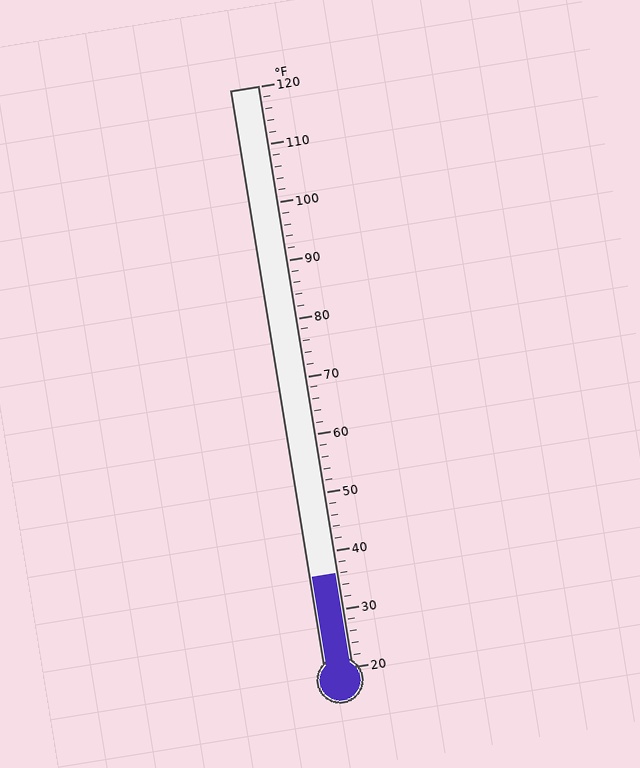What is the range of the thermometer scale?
The thermometer scale ranges from 20°F to 120°F.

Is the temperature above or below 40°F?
The temperature is below 40°F.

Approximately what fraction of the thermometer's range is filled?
The thermometer is filled to approximately 15% of its range.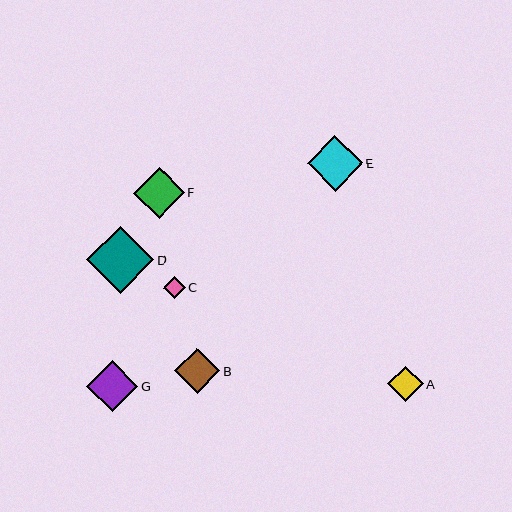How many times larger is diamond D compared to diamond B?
Diamond D is approximately 1.5 times the size of diamond B.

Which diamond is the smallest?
Diamond C is the smallest with a size of approximately 22 pixels.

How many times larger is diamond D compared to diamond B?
Diamond D is approximately 1.5 times the size of diamond B.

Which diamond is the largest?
Diamond D is the largest with a size of approximately 67 pixels.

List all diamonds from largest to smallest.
From largest to smallest: D, E, G, F, B, A, C.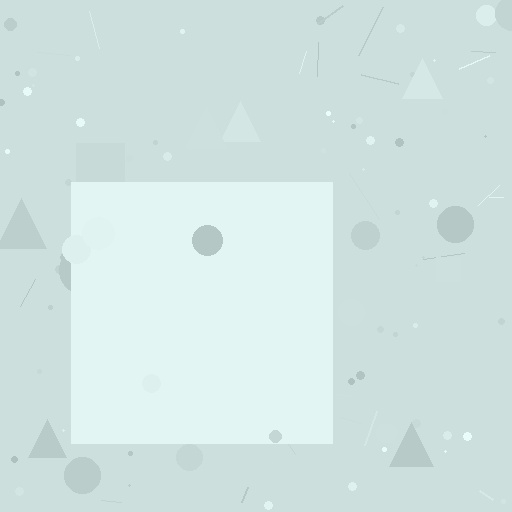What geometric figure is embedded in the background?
A square is embedded in the background.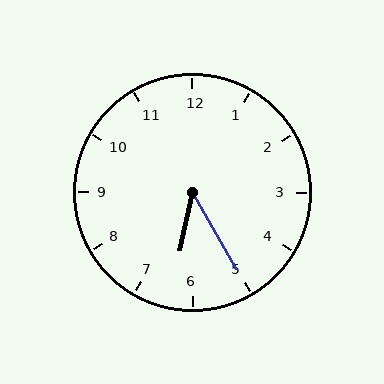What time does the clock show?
6:25.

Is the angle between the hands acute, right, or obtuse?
It is acute.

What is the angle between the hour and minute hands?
Approximately 42 degrees.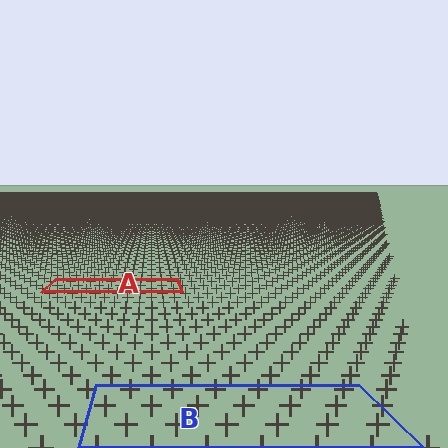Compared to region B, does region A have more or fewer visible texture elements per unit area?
Region A has more texture elements per unit area — they are packed more densely because it is farther away.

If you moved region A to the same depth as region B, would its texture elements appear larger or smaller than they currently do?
They would appear larger. At a closer depth, the same texture elements are projected at a bigger on-screen size.